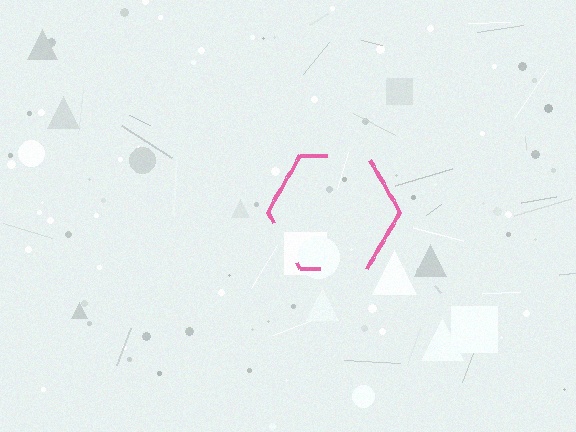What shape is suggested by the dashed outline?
The dashed outline suggests a hexagon.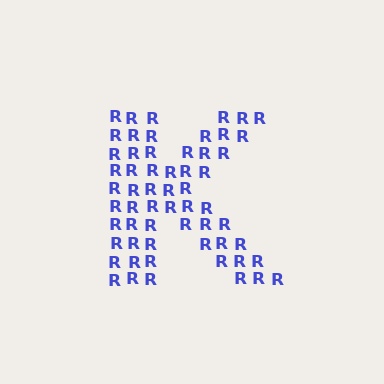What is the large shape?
The large shape is the letter K.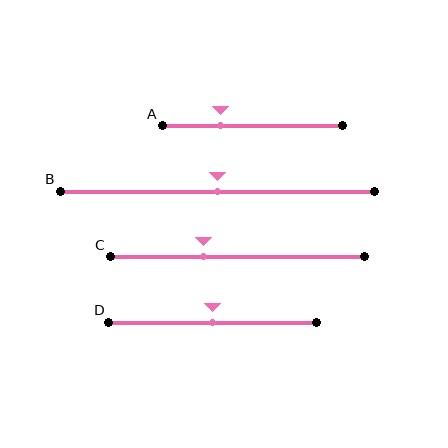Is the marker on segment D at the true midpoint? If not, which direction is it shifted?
Yes, the marker on segment D is at the true midpoint.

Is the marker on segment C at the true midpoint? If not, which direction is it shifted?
No, the marker on segment C is shifted to the left by about 13% of the segment length.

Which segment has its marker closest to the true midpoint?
Segment B has its marker closest to the true midpoint.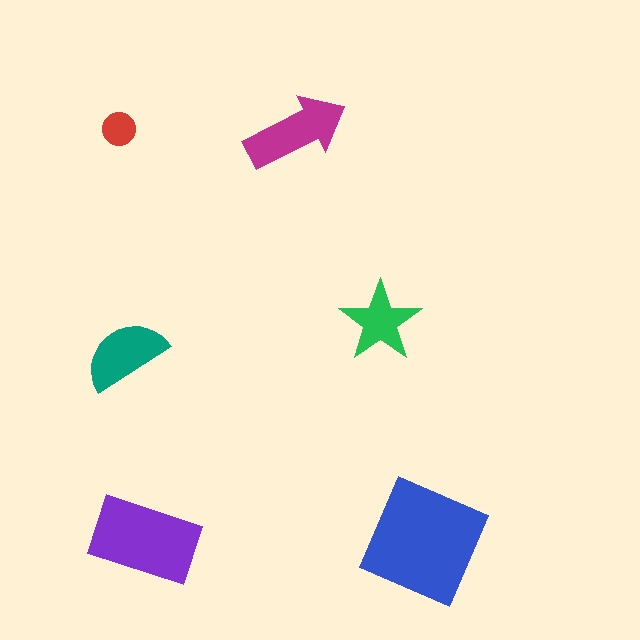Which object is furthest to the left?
The red circle is leftmost.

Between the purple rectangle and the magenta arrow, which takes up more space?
The purple rectangle.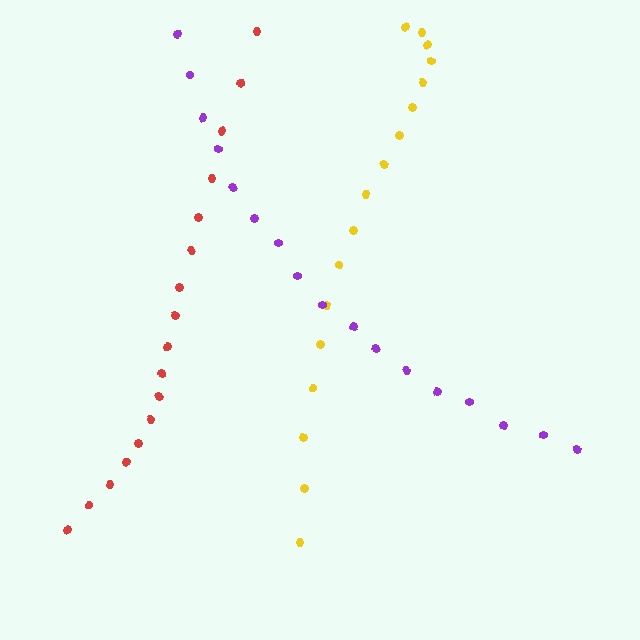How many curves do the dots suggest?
There are 3 distinct paths.